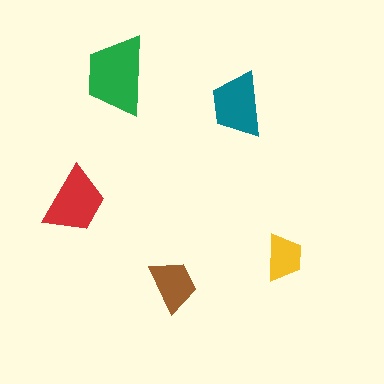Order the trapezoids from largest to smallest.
the green one, the red one, the teal one, the brown one, the yellow one.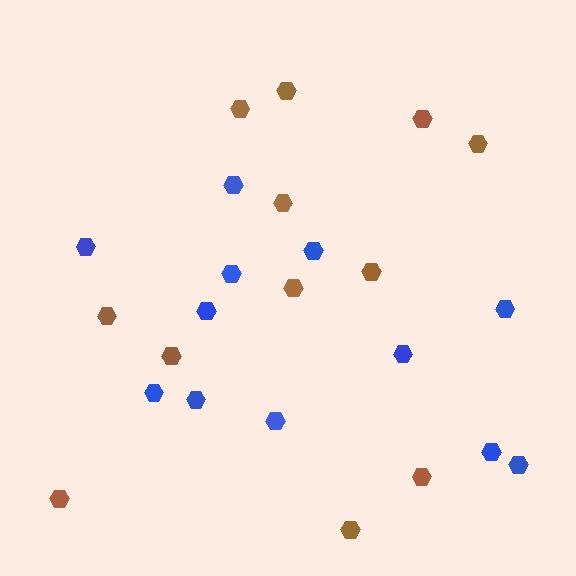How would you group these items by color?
There are 2 groups: one group of brown hexagons (12) and one group of blue hexagons (12).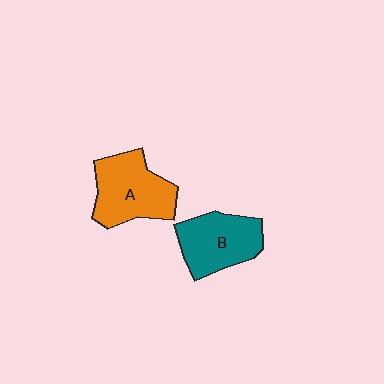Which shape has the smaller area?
Shape B (teal).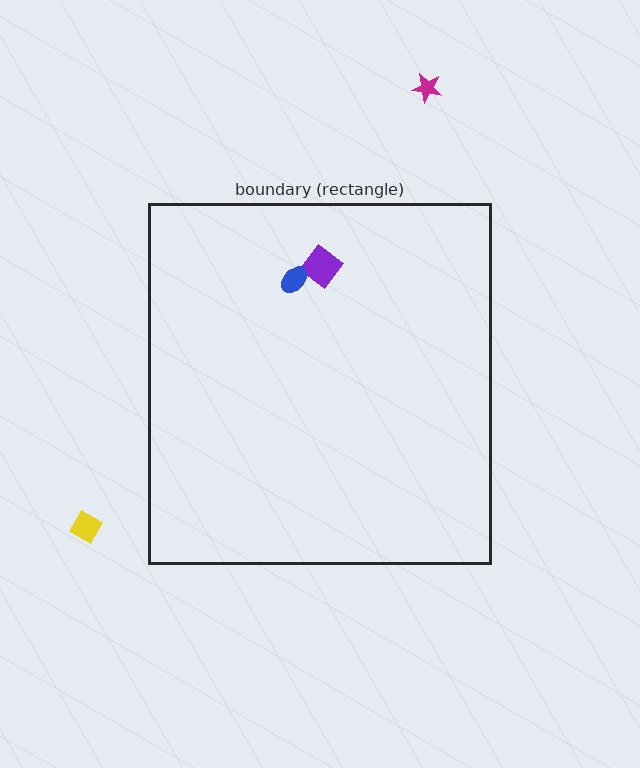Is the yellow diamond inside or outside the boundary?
Outside.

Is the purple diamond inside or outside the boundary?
Inside.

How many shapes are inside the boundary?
2 inside, 2 outside.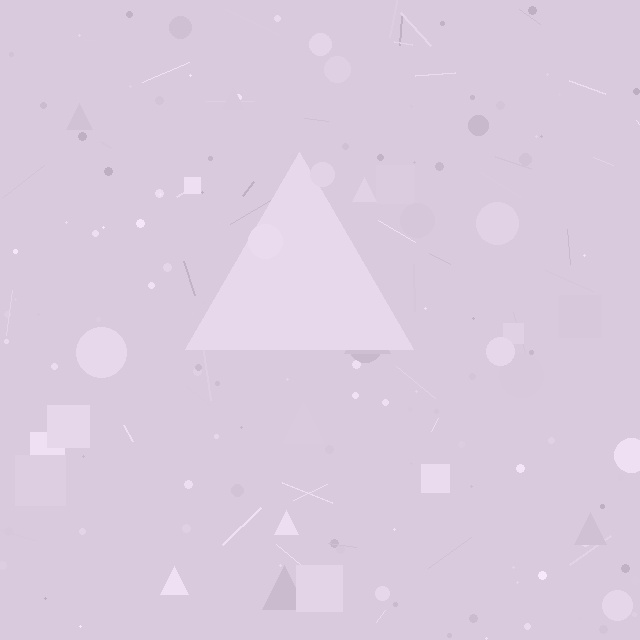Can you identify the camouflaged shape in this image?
The camouflaged shape is a triangle.